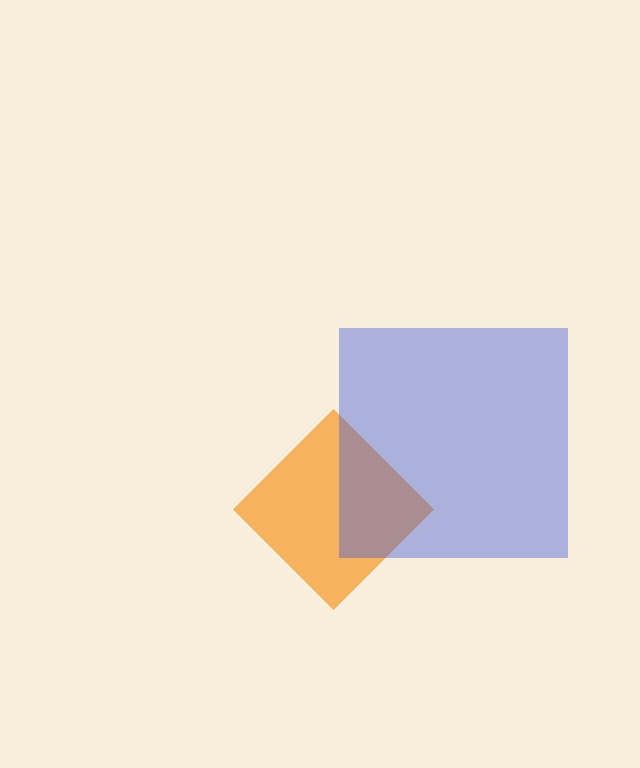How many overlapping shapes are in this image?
There are 2 overlapping shapes in the image.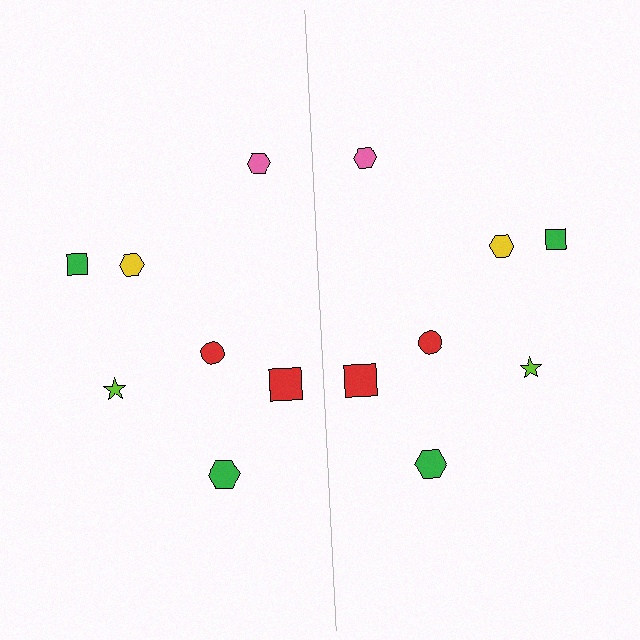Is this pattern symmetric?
Yes, this pattern has bilateral (reflection) symmetry.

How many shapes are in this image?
There are 14 shapes in this image.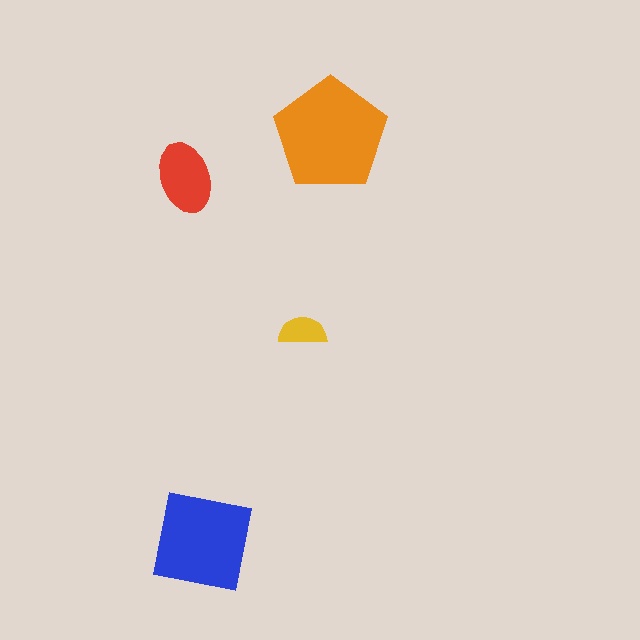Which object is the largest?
The orange pentagon.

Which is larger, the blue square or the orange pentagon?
The orange pentagon.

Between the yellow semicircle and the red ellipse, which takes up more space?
The red ellipse.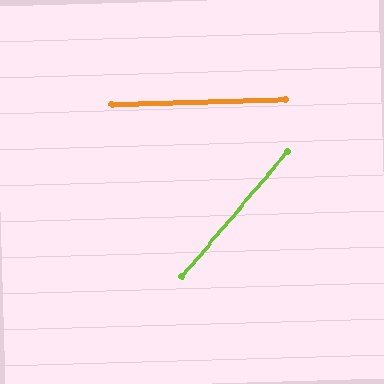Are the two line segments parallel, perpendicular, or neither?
Neither parallel nor perpendicular — they differ by about 48°.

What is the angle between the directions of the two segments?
Approximately 48 degrees.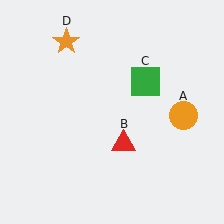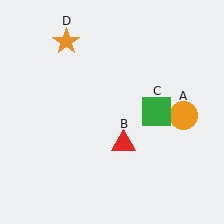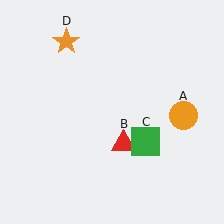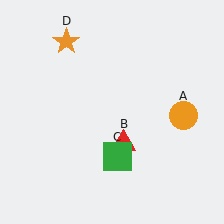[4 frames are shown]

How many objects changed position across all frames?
1 object changed position: green square (object C).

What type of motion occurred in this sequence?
The green square (object C) rotated clockwise around the center of the scene.